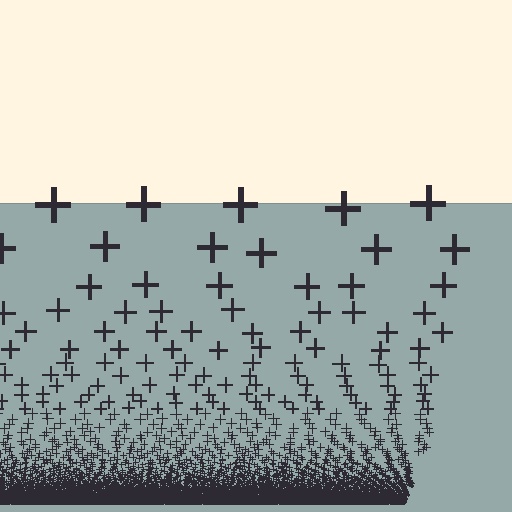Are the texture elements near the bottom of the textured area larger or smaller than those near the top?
Smaller. The gradient is inverted — elements near the bottom are smaller and denser.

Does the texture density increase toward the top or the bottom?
Density increases toward the bottom.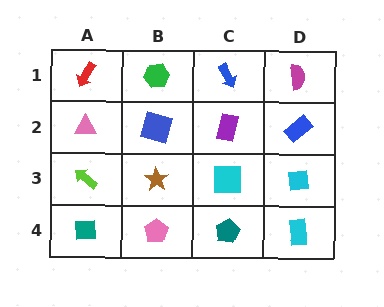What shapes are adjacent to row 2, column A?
A red arrow (row 1, column A), a lime arrow (row 3, column A), a blue square (row 2, column B).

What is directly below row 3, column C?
A teal pentagon.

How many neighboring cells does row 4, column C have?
3.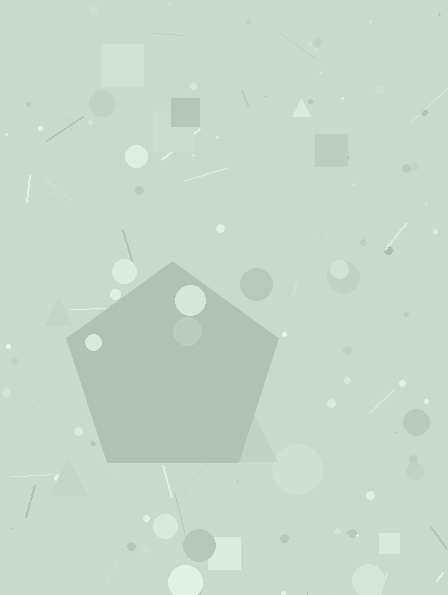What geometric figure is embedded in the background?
A pentagon is embedded in the background.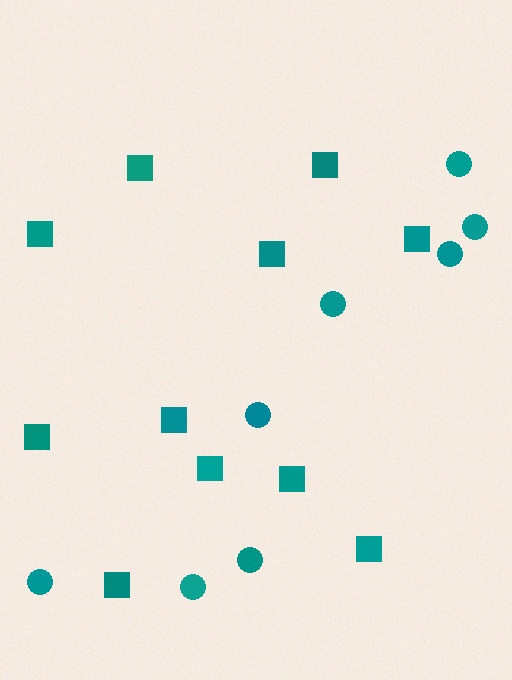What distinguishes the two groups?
There are 2 groups: one group of circles (8) and one group of squares (11).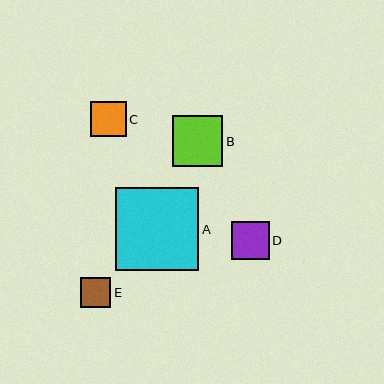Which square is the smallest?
Square E is the smallest with a size of approximately 30 pixels.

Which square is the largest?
Square A is the largest with a size of approximately 83 pixels.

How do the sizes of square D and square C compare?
Square D and square C are approximately the same size.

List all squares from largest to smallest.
From largest to smallest: A, B, D, C, E.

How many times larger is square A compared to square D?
Square A is approximately 2.2 times the size of square D.